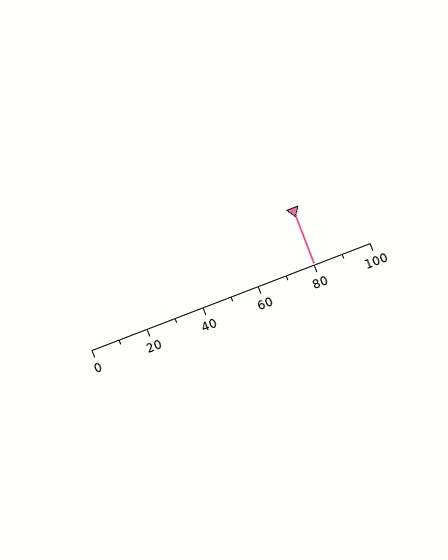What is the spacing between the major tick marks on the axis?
The major ticks are spaced 20 apart.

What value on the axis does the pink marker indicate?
The marker indicates approximately 80.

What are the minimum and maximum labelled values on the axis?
The axis runs from 0 to 100.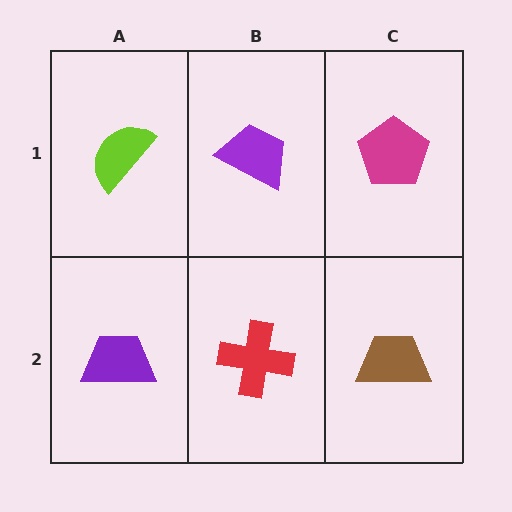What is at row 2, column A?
A purple trapezoid.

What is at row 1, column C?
A magenta pentagon.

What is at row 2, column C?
A brown trapezoid.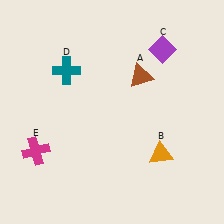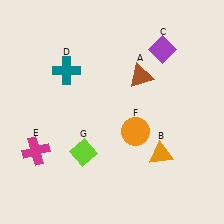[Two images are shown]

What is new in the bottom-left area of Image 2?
A lime diamond (G) was added in the bottom-left area of Image 2.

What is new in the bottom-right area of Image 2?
An orange circle (F) was added in the bottom-right area of Image 2.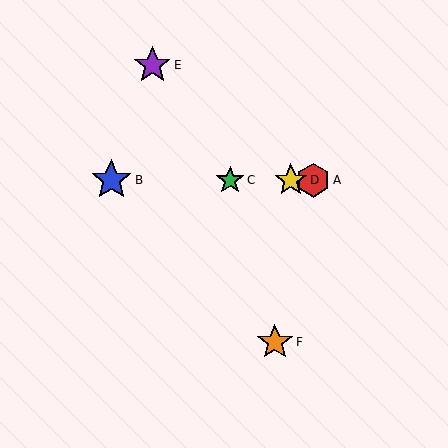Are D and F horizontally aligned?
No, D is at y≈180 and F is at y≈342.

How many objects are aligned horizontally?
4 objects (A, B, C, D) are aligned horizontally.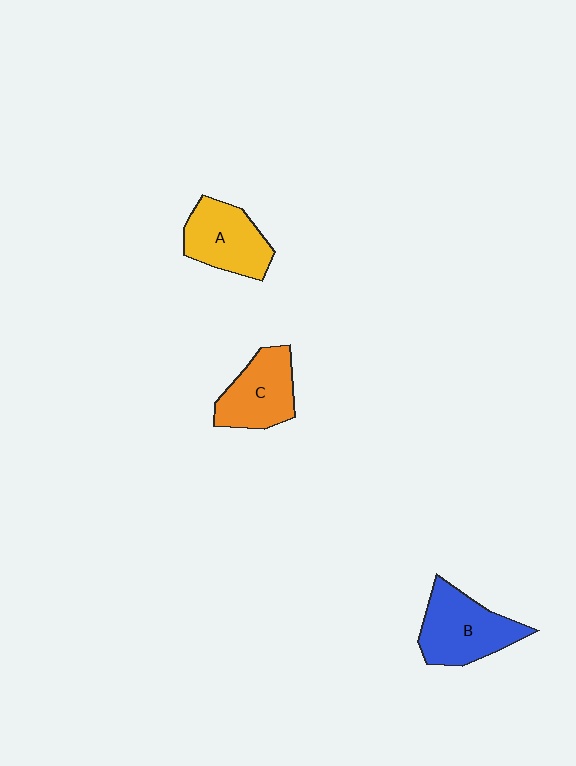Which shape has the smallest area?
Shape C (orange).